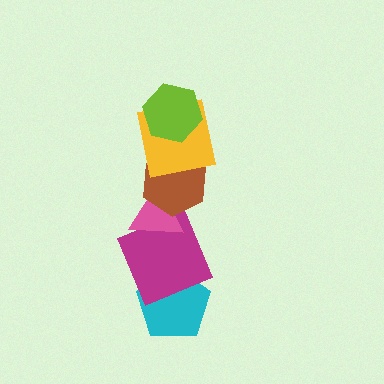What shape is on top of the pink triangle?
The brown hexagon is on top of the pink triangle.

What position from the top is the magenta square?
The magenta square is 5th from the top.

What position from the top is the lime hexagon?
The lime hexagon is 1st from the top.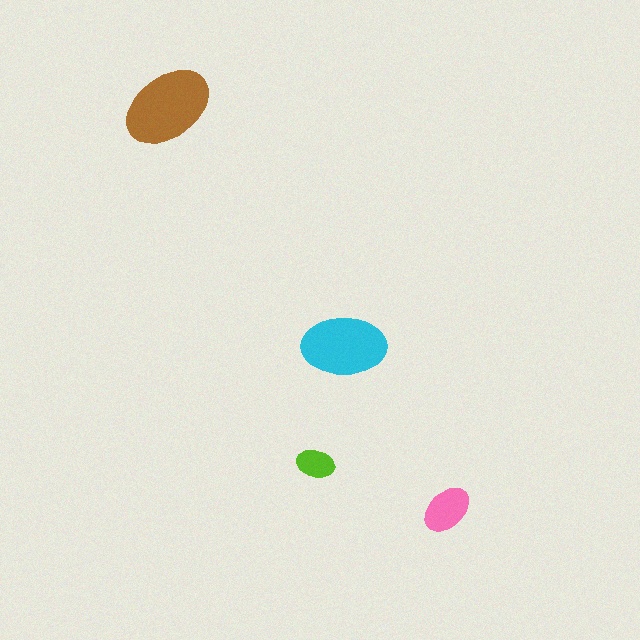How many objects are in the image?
There are 4 objects in the image.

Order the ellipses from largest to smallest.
the brown one, the cyan one, the pink one, the lime one.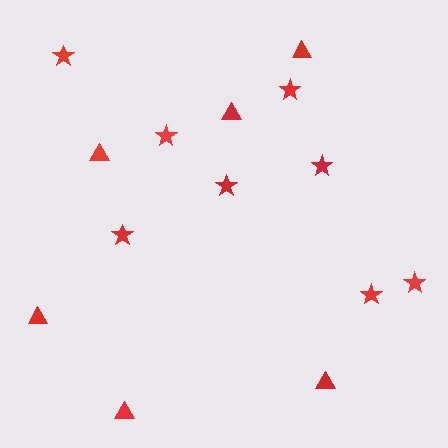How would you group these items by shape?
There are 2 groups: one group of stars (8) and one group of triangles (6).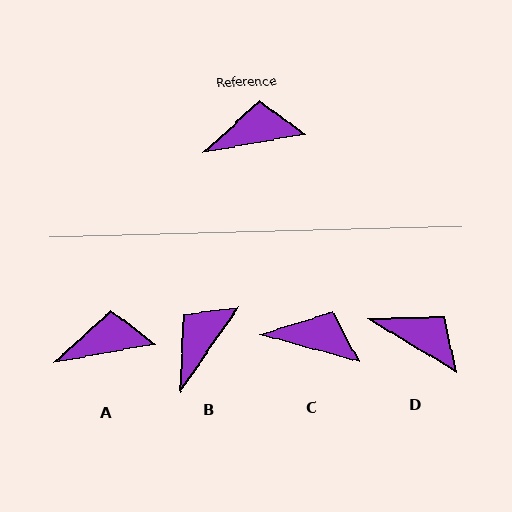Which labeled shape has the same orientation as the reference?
A.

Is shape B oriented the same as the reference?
No, it is off by about 45 degrees.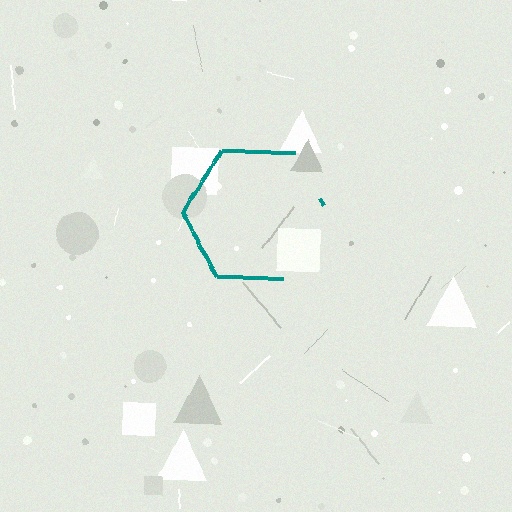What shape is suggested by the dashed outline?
The dashed outline suggests a hexagon.